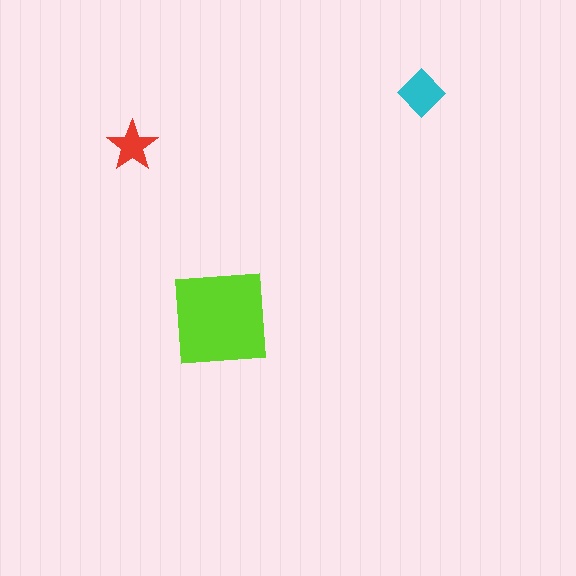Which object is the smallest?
The red star.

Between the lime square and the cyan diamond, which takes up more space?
The lime square.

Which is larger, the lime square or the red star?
The lime square.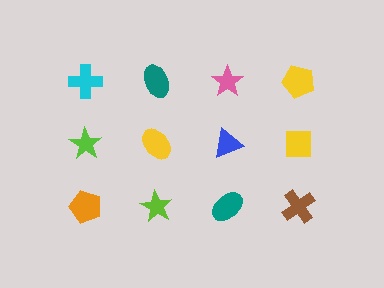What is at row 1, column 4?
A yellow pentagon.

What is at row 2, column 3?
A blue triangle.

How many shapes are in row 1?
4 shapes.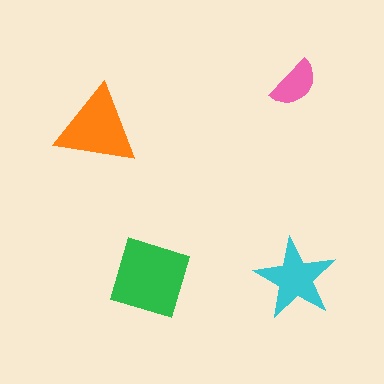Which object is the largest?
The green diamond.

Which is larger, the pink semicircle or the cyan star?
The cyan star.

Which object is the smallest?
The pink semicircle.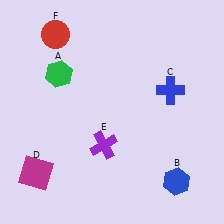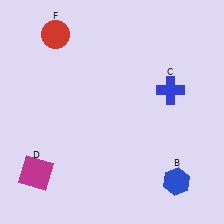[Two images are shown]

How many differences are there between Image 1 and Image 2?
There are 2 differences between the two images.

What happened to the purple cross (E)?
The purple cross (E) was removed in Image 2. It was in the bottom-left area of Image 1.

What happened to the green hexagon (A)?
The green hexagon (A) was removed in Image 2. It was in the top-left area of Image 1.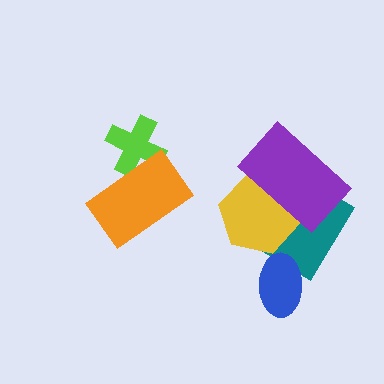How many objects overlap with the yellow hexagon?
2 objects overlap with the yellow hexagon.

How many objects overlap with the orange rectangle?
1 object overlaps with the orange rectangle.